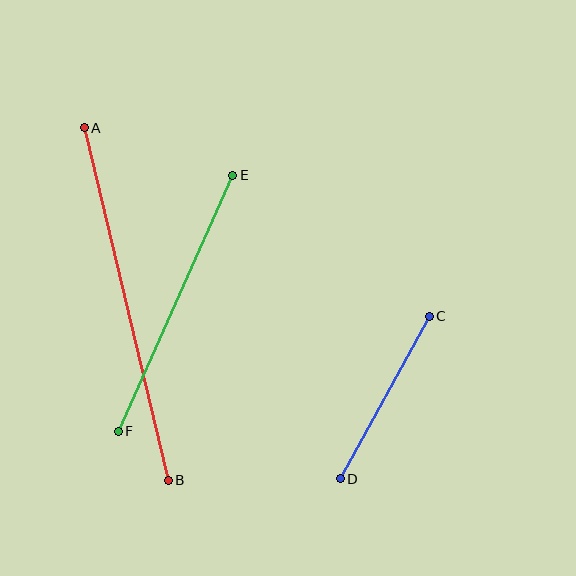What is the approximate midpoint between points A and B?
The midpoint is at approximately (126, 304) pixels.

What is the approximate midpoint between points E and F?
The midpoint is at approximately (176, 303) pixels.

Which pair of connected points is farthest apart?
Points A and B are farthest apart.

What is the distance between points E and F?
The distance is approximately 280 pixels.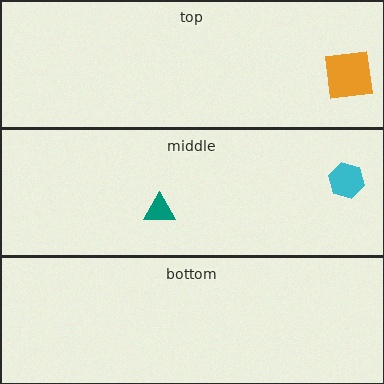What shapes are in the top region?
The orange square.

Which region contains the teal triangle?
The middle region.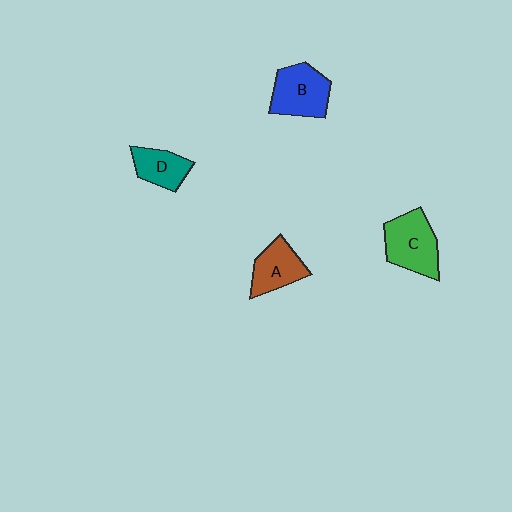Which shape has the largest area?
Shape C (green).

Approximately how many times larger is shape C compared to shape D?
Approximately 1.5 times.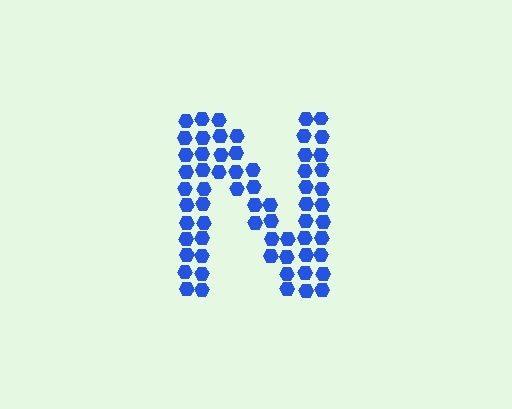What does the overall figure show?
The overall figure shows the letter N.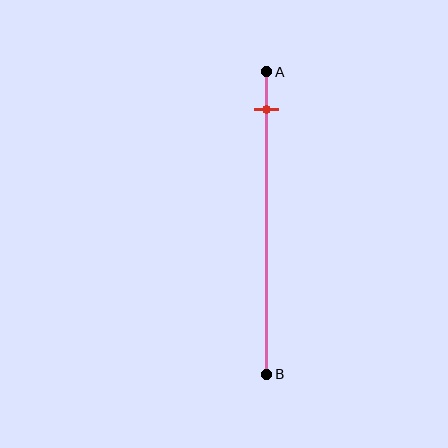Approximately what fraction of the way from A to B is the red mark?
The red mark is approximately 10% of the way from A to B.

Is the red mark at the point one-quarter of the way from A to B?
No, the mark is at about 10% from A, not at the 25% one-quarter point.